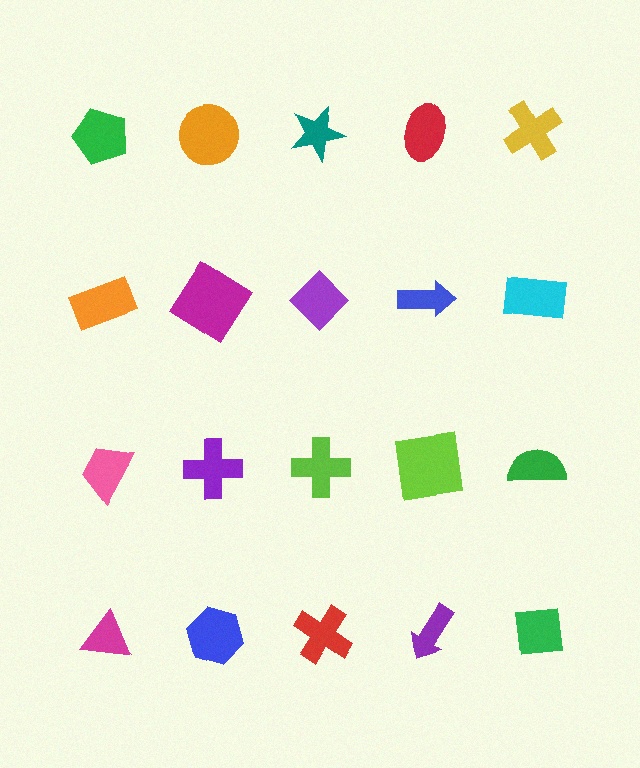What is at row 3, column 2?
A purple cross.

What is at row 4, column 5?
A green square.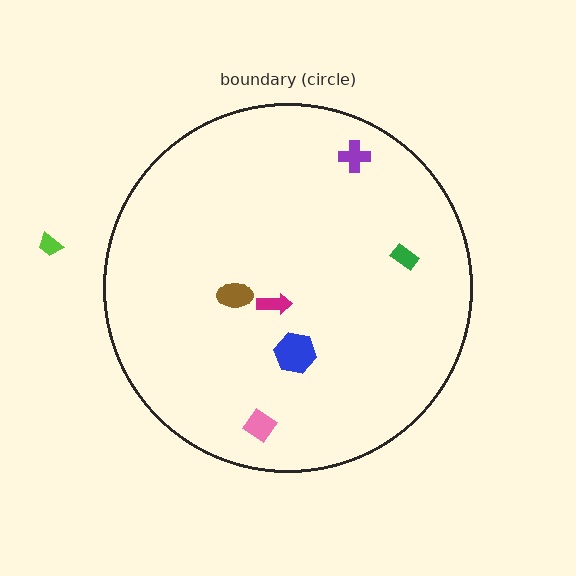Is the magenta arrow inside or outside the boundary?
Inside.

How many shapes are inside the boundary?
6 inside, 1 outside.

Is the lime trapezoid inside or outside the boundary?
Outside.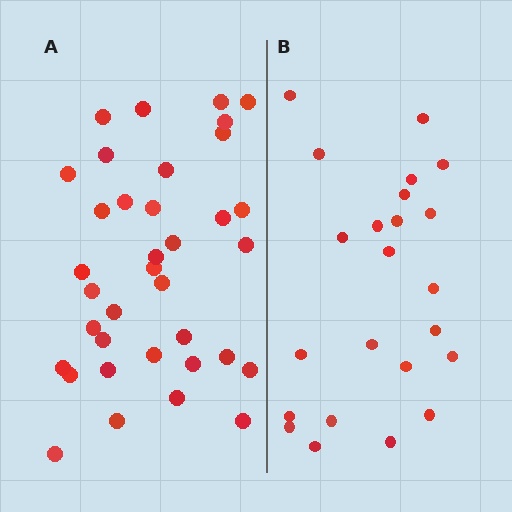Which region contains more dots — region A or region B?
Region A (the left region) has more dots.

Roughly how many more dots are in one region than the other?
Region A has approximately 15 more dots than region B.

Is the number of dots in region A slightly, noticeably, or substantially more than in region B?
Region A has substantially more. The ratio is roughly 1.6 to 1.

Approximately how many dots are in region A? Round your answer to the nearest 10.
About 40 dots. (The exact count is 36, which rounds to 40.)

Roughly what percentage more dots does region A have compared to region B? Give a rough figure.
About 55% more.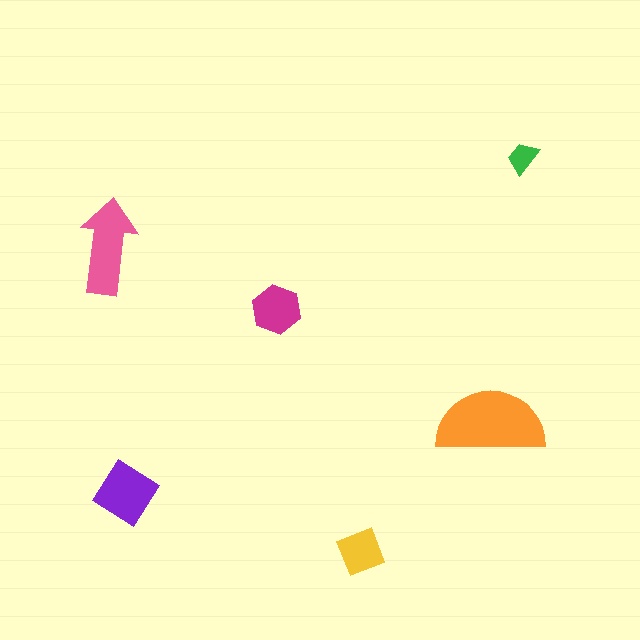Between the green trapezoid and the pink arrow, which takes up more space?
The pink arrow.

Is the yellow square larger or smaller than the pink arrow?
Smaller.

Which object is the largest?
The orange semicircle.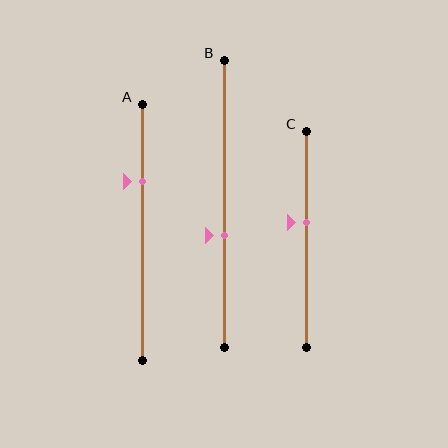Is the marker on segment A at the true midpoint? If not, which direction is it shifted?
No, the marker on segment A is shifted upward by about 20% of the segment length.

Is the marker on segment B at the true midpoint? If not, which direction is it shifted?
No, the marker on segment B is shifted downward by about 11% of the segment length.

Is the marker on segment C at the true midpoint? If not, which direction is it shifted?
No, the marker on segment C is shifted upward by about 8% of the segment length.